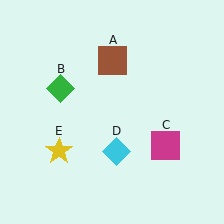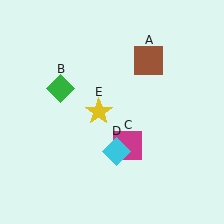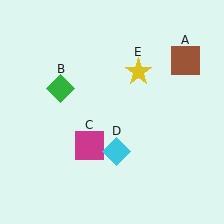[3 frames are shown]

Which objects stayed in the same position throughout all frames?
Green diamond (object B) and cyan diamond (object D) remained stationary.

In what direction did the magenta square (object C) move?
The magenta square (object C) moved left.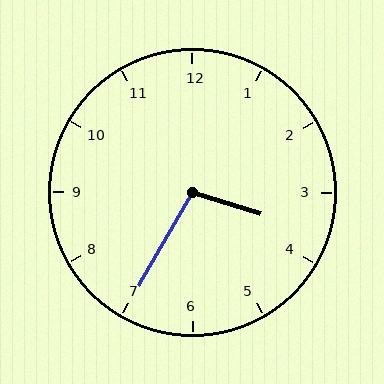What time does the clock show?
3:35.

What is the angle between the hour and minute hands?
Approximately 102 degrees.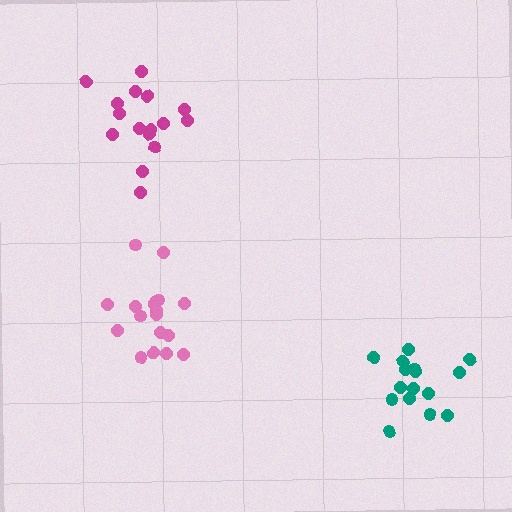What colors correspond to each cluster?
The clusters are colored: pink, magenta, teal.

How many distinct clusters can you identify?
There are 3 distinct clusters.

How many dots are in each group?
Group 1: 18 dots, Group 2: 16 dots, Group 3: 16 dots (50 total).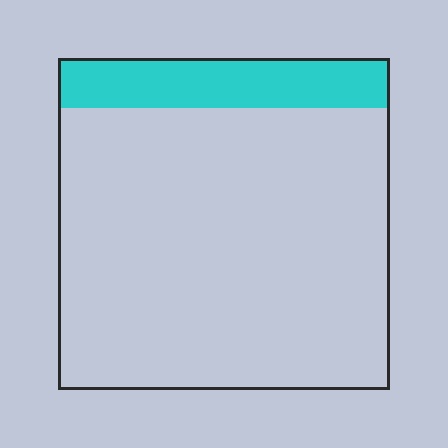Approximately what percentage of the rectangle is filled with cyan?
Approximately 15%.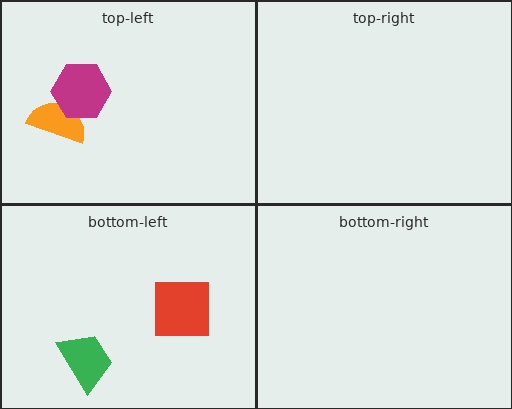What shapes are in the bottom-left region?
The red square, the green trapezoid.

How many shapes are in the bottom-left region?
2.